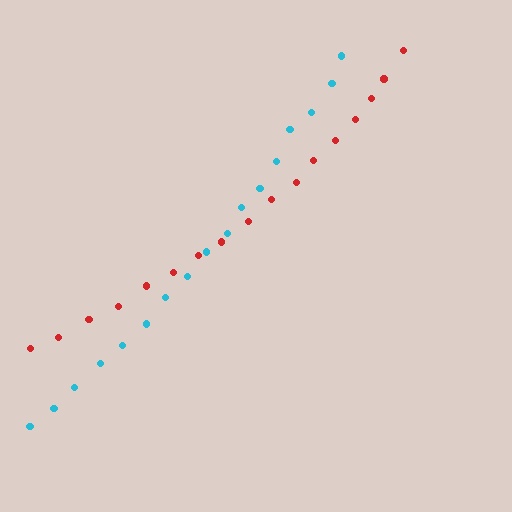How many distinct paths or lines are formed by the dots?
There are 2 distinct paths.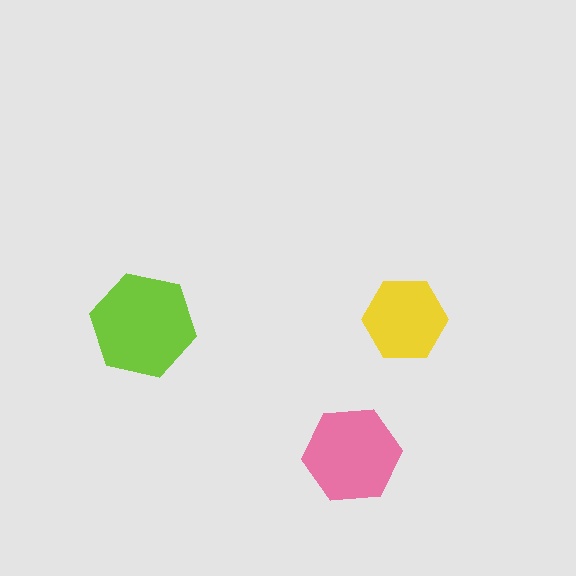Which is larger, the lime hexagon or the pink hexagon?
The lime one.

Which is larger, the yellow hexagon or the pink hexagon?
The pink one.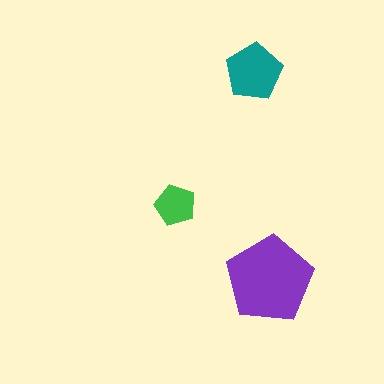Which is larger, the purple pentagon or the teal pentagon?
The purple one.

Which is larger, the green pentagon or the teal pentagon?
The teal one.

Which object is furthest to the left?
The green pentagon is leftmost.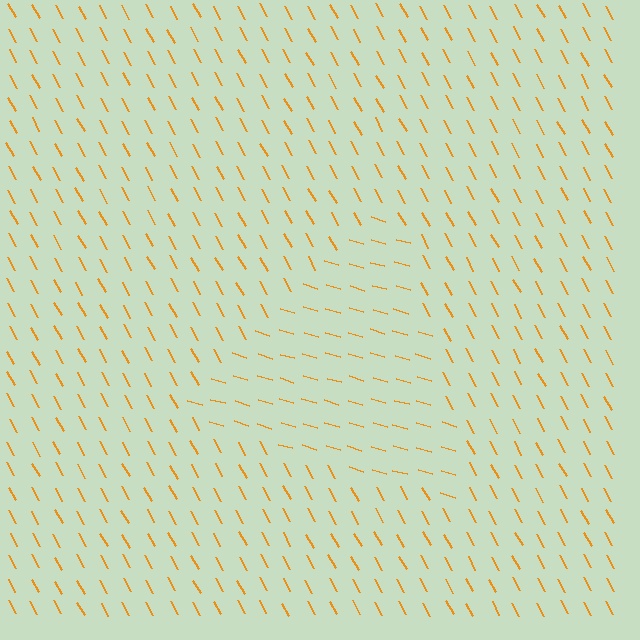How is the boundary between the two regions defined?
The boundary is defined purely by a change in line orientation (approximately 45 degrees difference). All lines are the same color and thickness.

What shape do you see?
I see a triangle.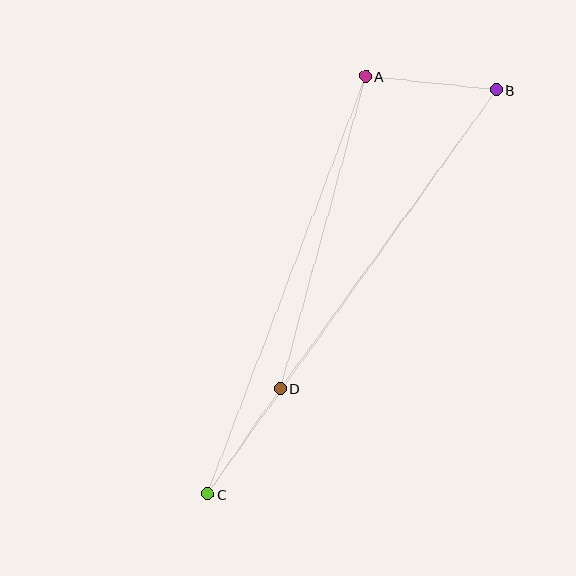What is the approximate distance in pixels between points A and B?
The distance between A and B is approximately 132 pixels.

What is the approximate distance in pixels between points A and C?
The distance between A and C is approximately 446 pixels.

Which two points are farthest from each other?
Points B and C are farthest from each other.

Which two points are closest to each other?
Points C and D are closest to each other.